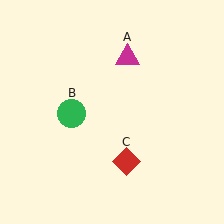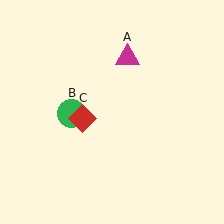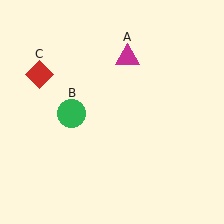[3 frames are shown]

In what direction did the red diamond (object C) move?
The red diamond (object C) moved up and to the left.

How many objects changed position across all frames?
1 object changed position: red diamond (object C).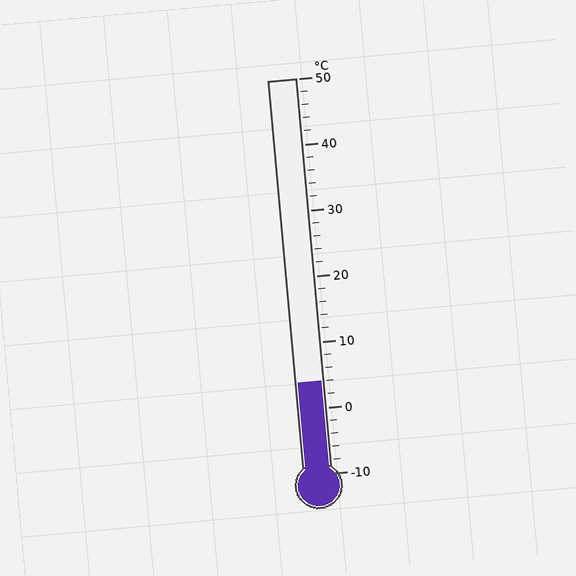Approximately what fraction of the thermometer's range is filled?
The thermometer is filled to approximately 25% of its range.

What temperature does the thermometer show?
The thermometer shows approximately 4°C.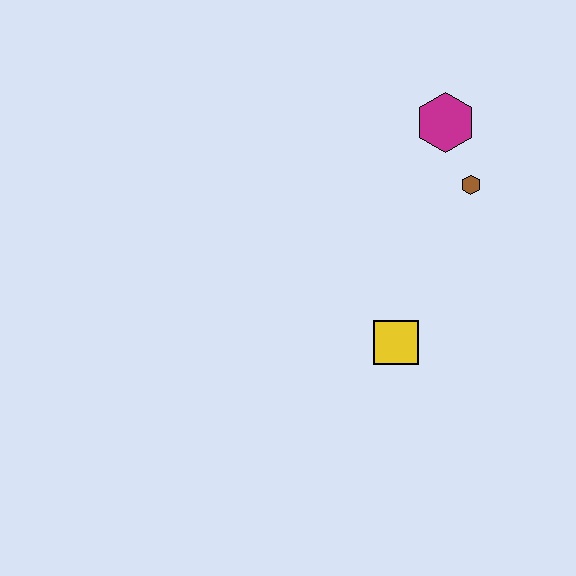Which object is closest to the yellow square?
The brown hexagon is closest to the yellow square.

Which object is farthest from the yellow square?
The magenta hexagon is farthest from the yellow square.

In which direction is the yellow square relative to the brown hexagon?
The yellow square is below the brown hexagon.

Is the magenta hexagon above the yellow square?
Yes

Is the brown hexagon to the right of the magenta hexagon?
Yes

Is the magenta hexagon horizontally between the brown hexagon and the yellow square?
Yes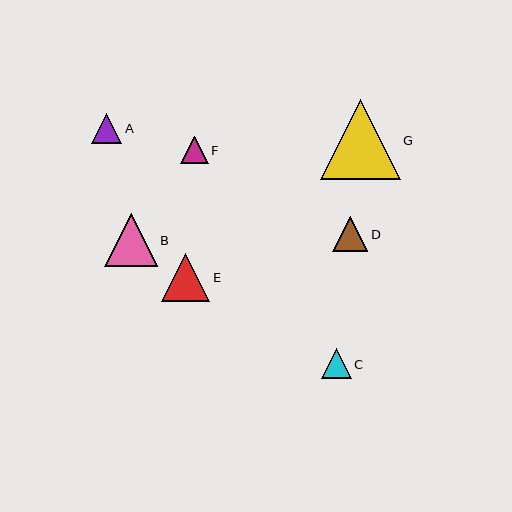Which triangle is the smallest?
Triangle F is the smallest with a size of approximately 27 pixels.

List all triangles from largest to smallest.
From largest to smallest: G, B, E, D, C, A, F.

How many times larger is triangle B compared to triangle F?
Triangle B is approximately 1.9 times the size of triangle F.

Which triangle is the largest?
Triangle G is the largest with a size of approximately 80 pixels.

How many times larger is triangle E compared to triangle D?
Triangle E is approximately 1.4 times the size of triangle D.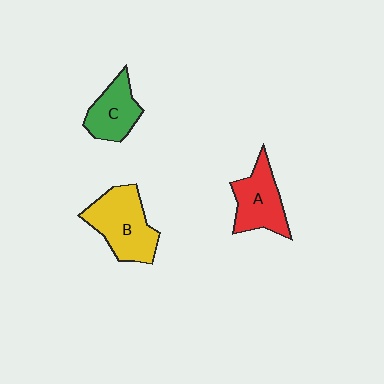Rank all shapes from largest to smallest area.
From largest to smallest: B (yellow), A (red), C (green).